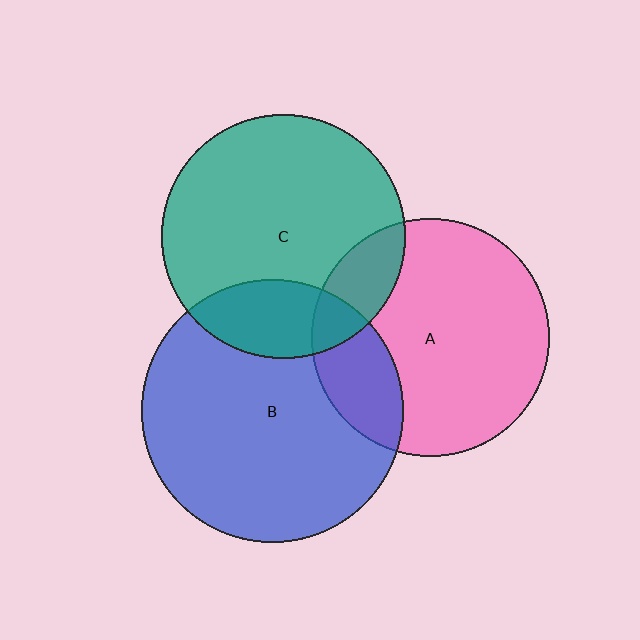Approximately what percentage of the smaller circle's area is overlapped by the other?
Approximately 20%.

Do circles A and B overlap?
Yes.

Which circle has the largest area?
Circle B (blue).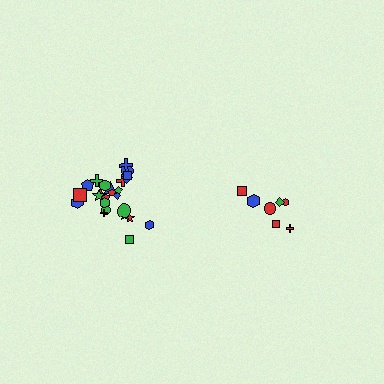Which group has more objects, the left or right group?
The left group.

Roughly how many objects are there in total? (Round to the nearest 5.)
Roughly 30 objects in total.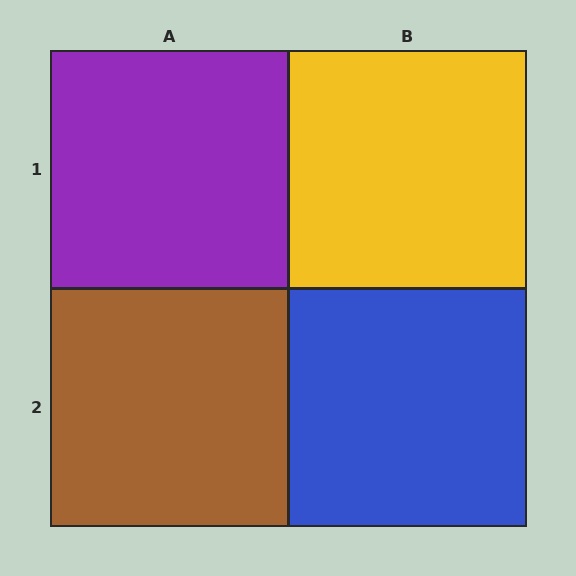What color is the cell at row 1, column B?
Yellow.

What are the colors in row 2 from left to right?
Brown, blue.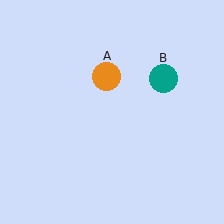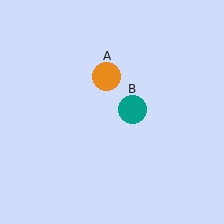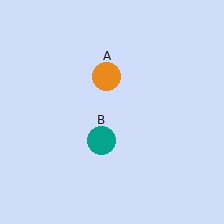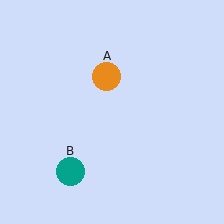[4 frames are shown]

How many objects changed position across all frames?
1 object changed position: teal circle (object B).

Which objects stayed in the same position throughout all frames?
Orange circle (object A) remained stationary.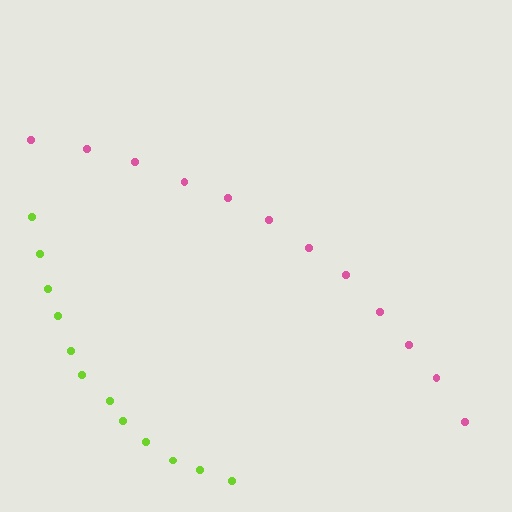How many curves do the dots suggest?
There are 2 distinct paths.